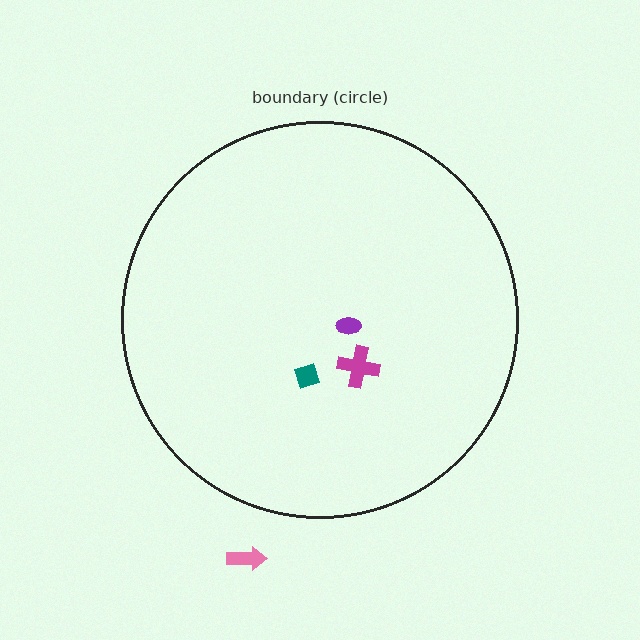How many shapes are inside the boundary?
3 inside, 1 outside.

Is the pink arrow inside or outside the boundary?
Outside.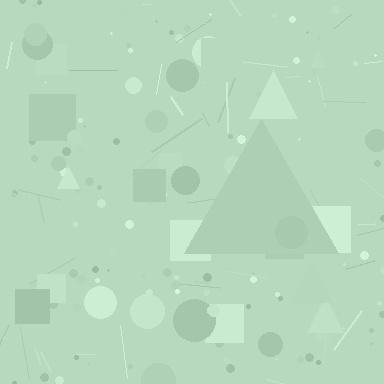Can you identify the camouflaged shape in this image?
The camouflaged shape is a triangle.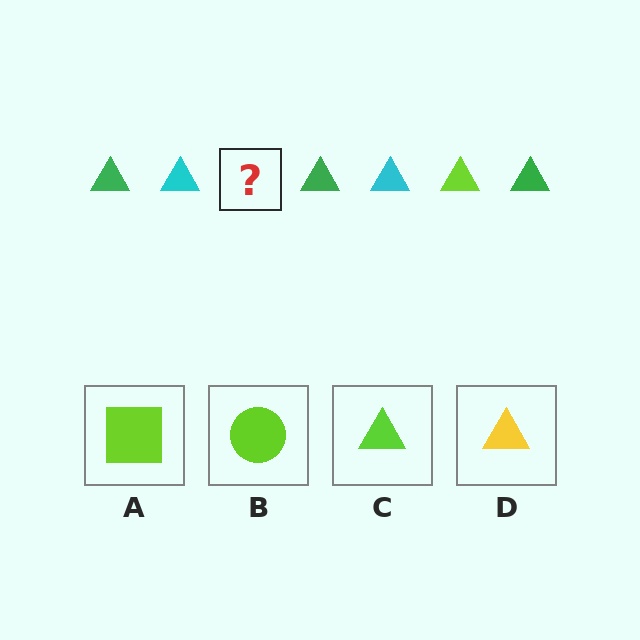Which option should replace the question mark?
Option C.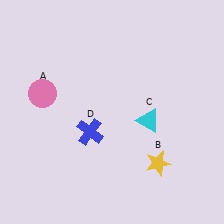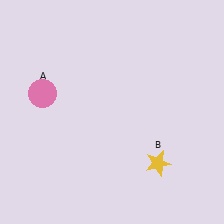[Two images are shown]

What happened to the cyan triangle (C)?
The cyan triangle (C) was removed in Image 2. It was in the bottom-right area of Image 1.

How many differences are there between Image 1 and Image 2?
There are 2 differences between the two images.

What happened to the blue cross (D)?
The blue cross (D) was removed in Image 2. It was in the bottom-left area of Image 1.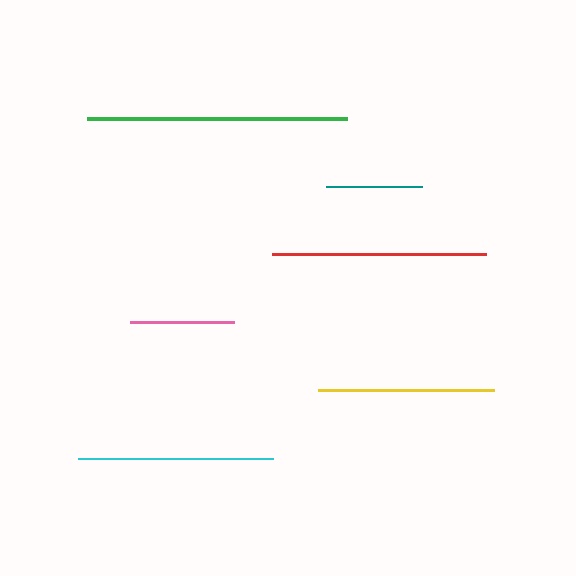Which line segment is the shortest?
The teal line is the shortest at approximately 96 pixels.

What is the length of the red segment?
The red segment is approximately 214 pixels long.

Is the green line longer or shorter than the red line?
The green line is longer than the red line.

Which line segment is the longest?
The green line is the longest at approximately 260 pixels.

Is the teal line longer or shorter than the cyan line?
The cyan line is longer than the teal line.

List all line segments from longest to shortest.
From longest to shortest: green, red, cyan, yellow, pink, teal.